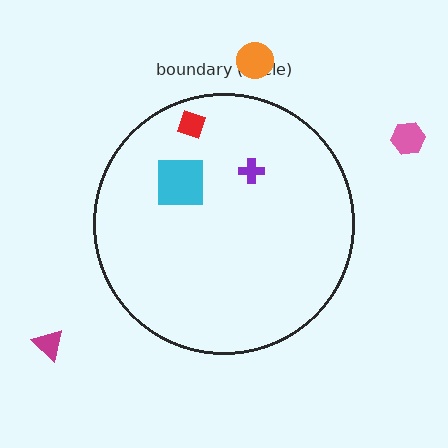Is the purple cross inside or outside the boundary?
Inside.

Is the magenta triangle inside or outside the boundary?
Outside.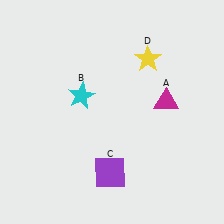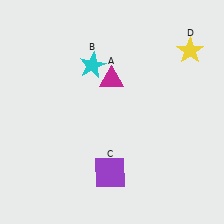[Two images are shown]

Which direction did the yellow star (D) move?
The yellow star (D) moved right.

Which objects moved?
The objects that moved are: the magenta triangle (A), the cyan star (B), the yellow star (D).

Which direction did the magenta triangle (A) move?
The magenta triangle (A) moved left.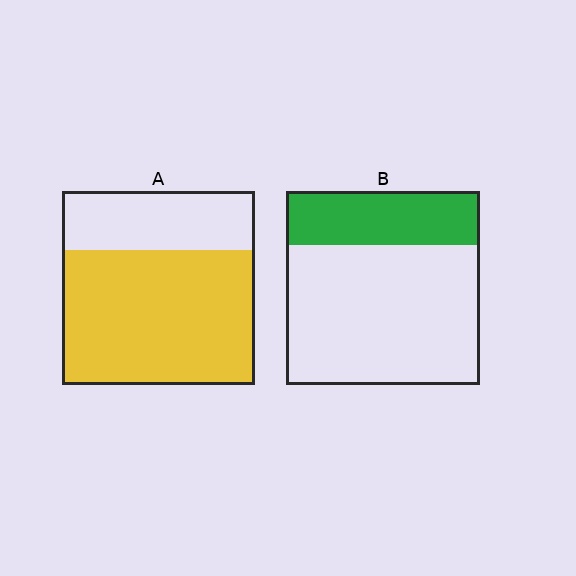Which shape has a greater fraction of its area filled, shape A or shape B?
Shape A.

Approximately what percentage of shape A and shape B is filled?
A is approximately 70% and B is approximately 30%.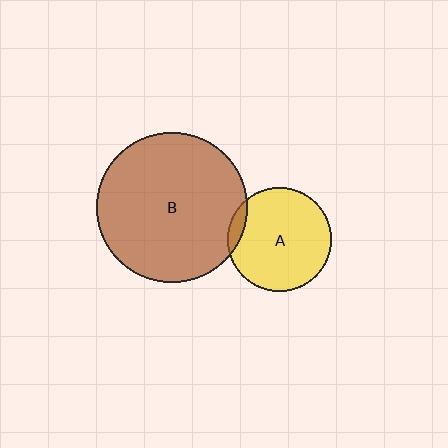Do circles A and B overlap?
Yes.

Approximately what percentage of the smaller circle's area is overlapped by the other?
Approximately 5%.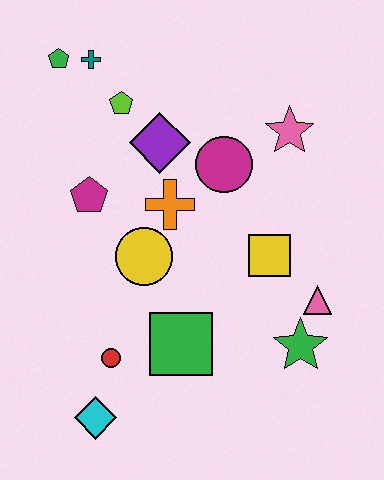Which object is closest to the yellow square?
The pink triangle is closest to the yellow square.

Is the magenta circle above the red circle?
Yes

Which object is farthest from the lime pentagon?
The cyan diamond is farthest from the lime pentagon.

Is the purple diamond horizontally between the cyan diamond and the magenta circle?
Yes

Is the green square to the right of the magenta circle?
No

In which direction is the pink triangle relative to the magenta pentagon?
The pink triangle is to the right of the magenta pentagon.